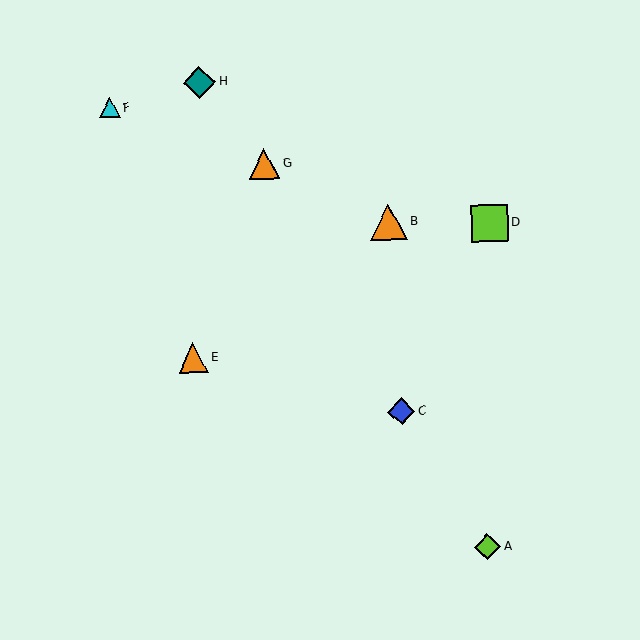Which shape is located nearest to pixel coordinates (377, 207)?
The orange triangle (labeled B) at (389, 222) is nearest to that location.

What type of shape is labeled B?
Shape B is an orange triangle.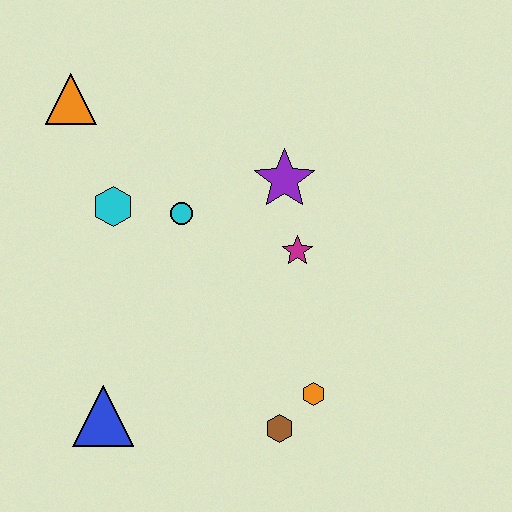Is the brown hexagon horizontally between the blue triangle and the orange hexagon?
Yes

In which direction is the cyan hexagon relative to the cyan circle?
The cyan hexagon is to the left of the cyan circle.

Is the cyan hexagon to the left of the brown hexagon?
Yes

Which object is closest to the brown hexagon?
The orange hexagon is closest to the brown hexagon.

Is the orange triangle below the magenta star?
No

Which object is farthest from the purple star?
The blue triangle is farthest from the purple star.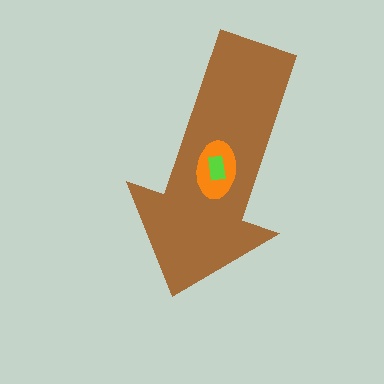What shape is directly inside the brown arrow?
The orange ellipse.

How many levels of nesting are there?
3.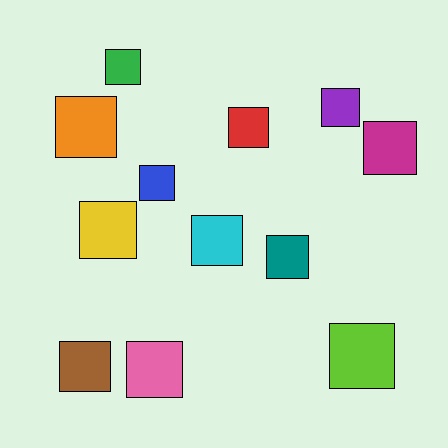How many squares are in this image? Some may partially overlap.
There are 12 squares.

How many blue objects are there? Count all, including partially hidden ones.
There is 1 blue object.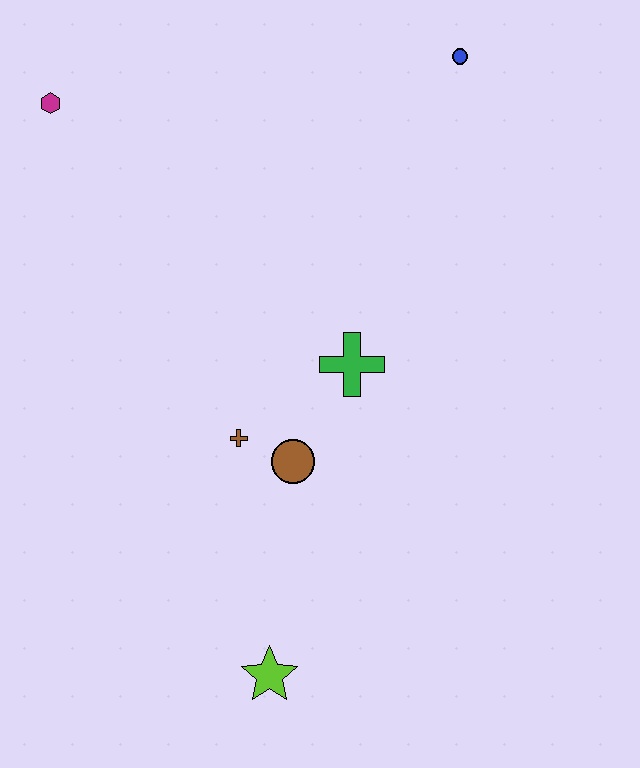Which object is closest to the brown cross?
The brown circle is closest to the brown cross.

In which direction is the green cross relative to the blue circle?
The green cross is below the blue circle.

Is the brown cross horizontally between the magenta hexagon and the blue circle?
Yes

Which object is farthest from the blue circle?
The lime star is farthest from the blue circle.